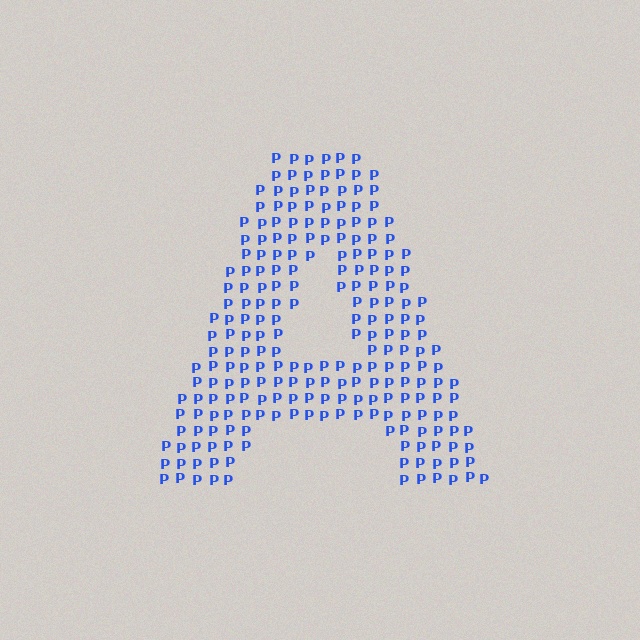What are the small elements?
The small elements are letter P's.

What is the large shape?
The large shape is the letter A.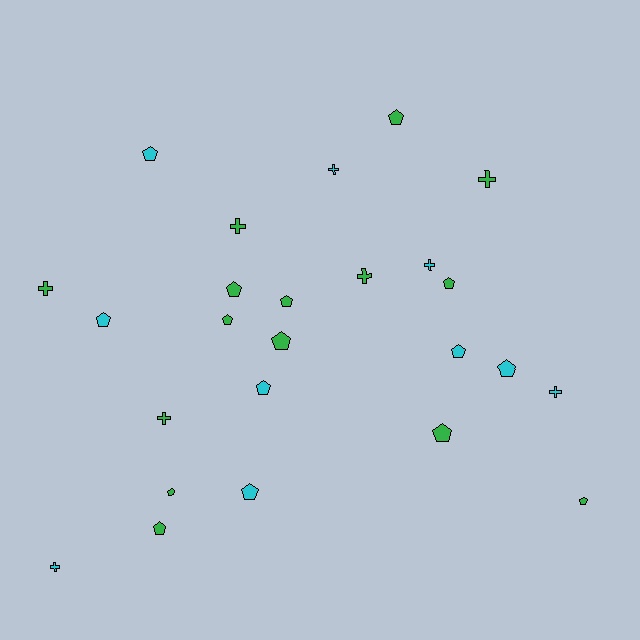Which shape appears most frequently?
Pentagon, with 16 objects.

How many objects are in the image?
There are 25 objects.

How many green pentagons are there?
There are 10 green pentagons.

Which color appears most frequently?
Green, with 15 objects.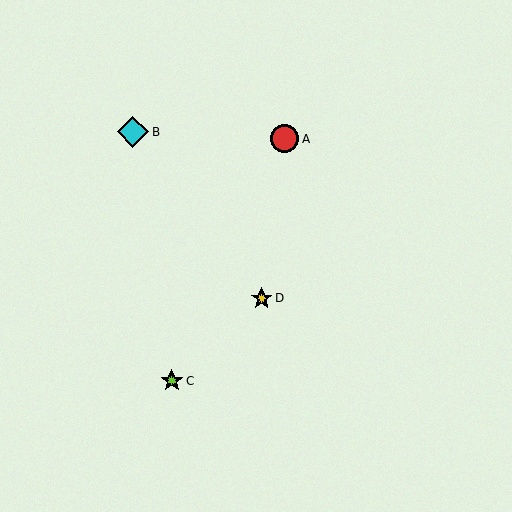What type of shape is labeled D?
Shape D is a yellow star.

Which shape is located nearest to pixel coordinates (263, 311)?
The yellow star (labeled D) at (262, 298) is nearest to that location.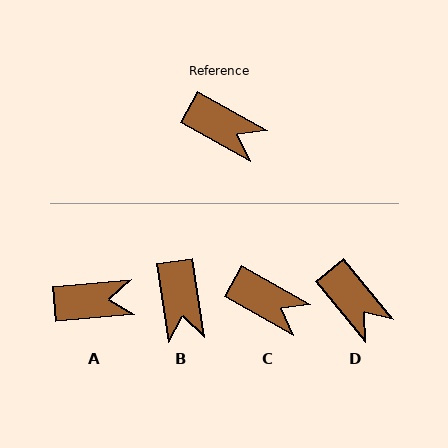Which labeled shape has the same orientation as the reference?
C.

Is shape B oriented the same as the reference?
No, it is off by about 52 degrees.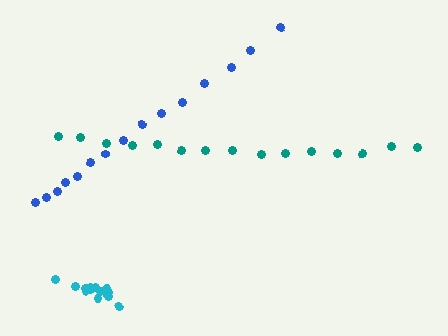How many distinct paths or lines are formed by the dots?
There are 3 distinct paths.